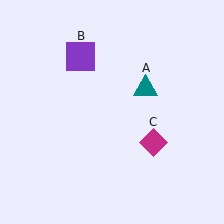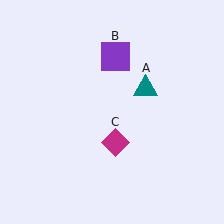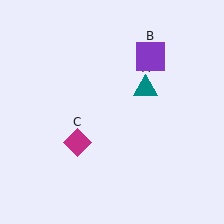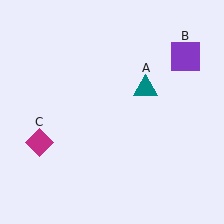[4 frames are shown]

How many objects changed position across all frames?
2 objects changed position: purple square (object B), magenta diamond (object C).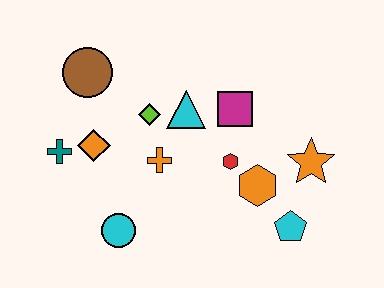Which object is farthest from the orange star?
The teal cross is farthest from the orange star.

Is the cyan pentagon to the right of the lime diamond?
Yes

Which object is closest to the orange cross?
The lime diamond is closest to the orange cross.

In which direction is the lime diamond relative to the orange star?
The lime diamond is to the left of the orange star.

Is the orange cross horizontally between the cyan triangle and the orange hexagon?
No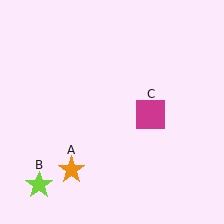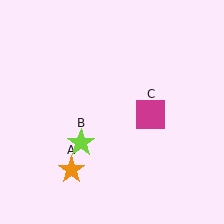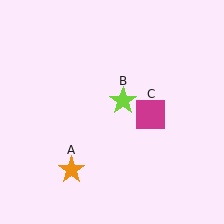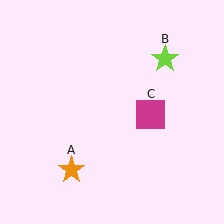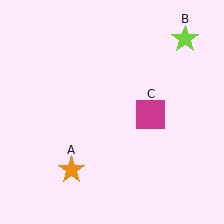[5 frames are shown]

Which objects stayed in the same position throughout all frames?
Orange star (object A) and magenta square (object C) remained stationary.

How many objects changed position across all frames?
1 object changed position: lime star (object B).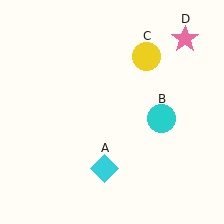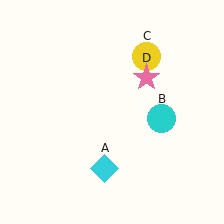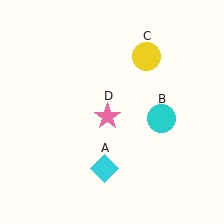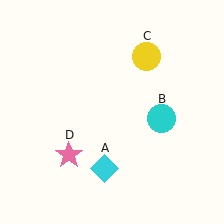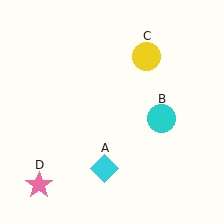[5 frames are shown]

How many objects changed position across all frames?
1 object changed position: pink star (object D).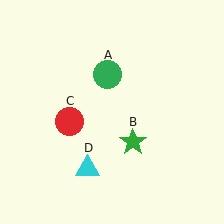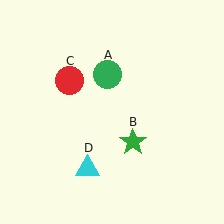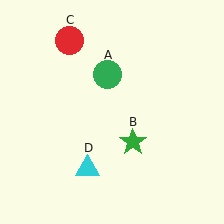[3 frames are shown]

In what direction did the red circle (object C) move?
The red circle (object C) moved up.